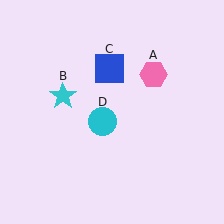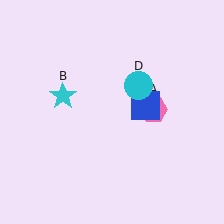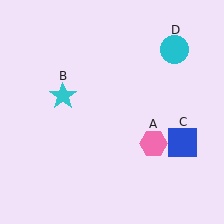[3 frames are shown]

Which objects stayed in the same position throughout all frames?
Cyan star (object B) remained stationary.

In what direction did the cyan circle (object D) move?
The cyan circle (object D) moved up and to the right.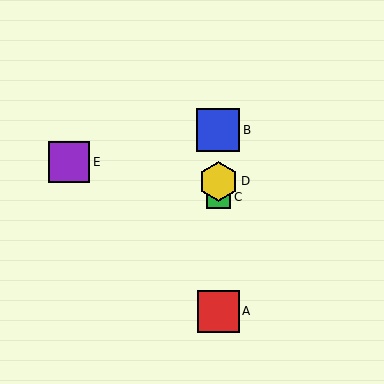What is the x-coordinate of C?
Object C is at x≈218.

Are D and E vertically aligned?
No, D is at x≈218 and E is at x≈69.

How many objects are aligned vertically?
4 objects (A, B, C, D) are aligned vertically.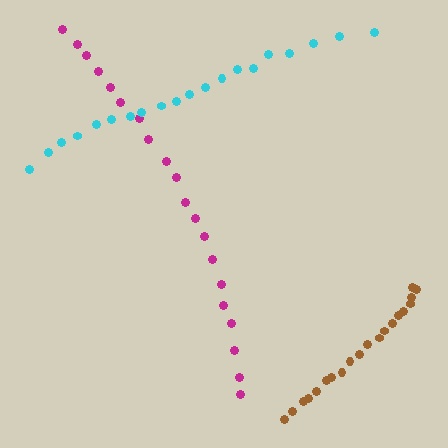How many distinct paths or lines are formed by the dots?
There are 3 distinct paths.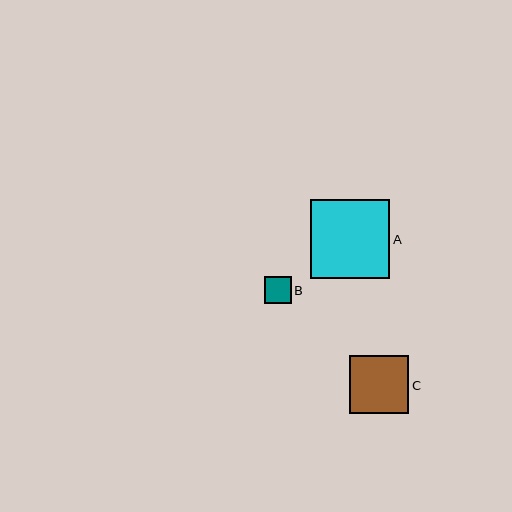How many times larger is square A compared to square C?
Square A is approximately 1.3 times the size of square C.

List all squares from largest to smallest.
From largest to smallest: A, C, B.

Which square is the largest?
Square A is the largest with a size of approximately 79 pixels.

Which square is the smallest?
Square B is the smallest with a size of approximately 27 pixels.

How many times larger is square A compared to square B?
Square A is approximately 2.9 times the size of square B.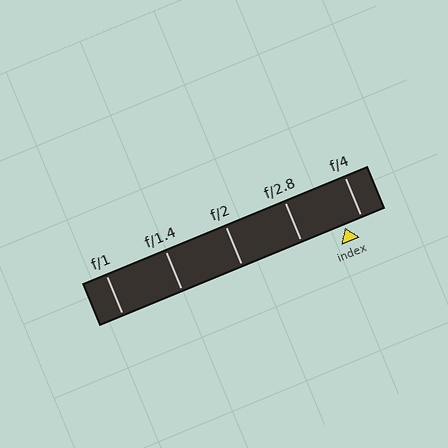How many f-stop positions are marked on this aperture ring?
There are 5 f-stop positions marked.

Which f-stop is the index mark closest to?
The index mark is closest to f/4.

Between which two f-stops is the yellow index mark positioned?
The index mark is between f/2.8 and f/4.